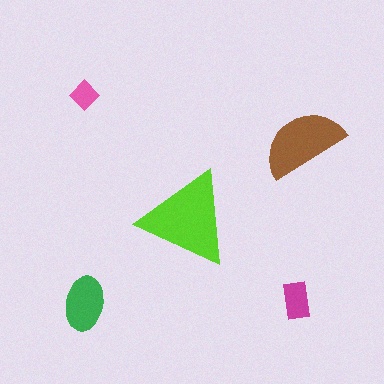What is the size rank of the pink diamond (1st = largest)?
5th.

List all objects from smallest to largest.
The pink diamond, the magenta rectangle, the green ellipse, the brown semicircle, the lime triangle.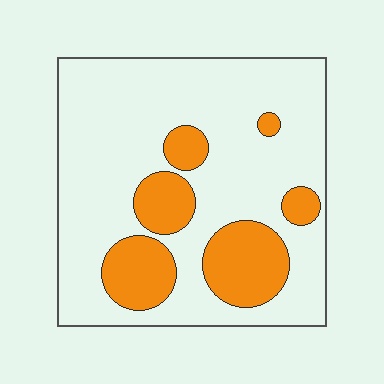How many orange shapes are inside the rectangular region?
6.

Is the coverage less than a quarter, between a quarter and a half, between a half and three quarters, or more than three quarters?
Less than a quarter.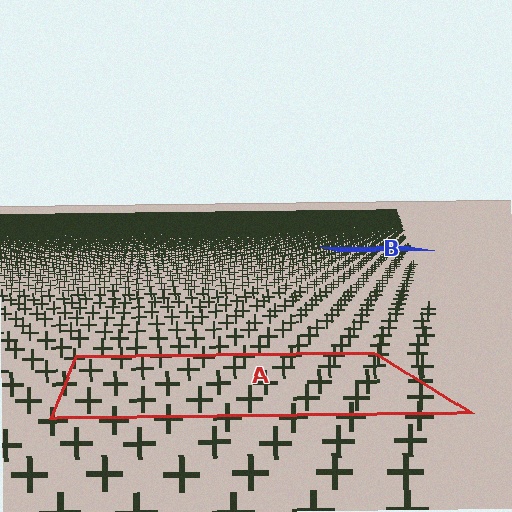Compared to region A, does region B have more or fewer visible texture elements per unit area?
Region B has more texture elements per unit area — they are packed more densely because it is farther away.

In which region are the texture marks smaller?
The texture marks are smaller in region B, because it is farther away.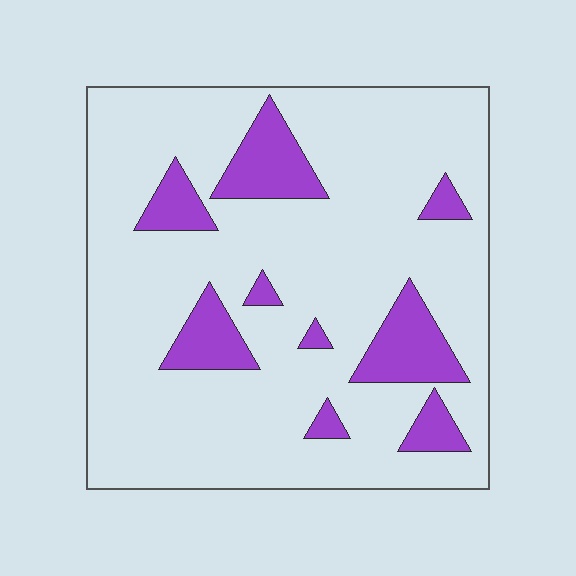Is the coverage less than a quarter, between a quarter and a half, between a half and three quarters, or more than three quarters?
Less than a quarter.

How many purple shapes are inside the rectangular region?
9.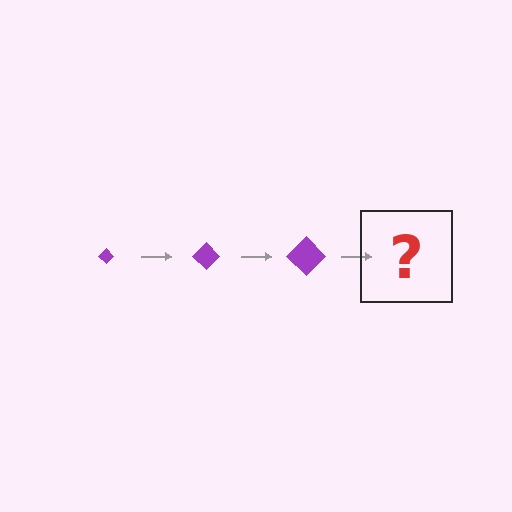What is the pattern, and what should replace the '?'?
The pattern is that the diamond gets progressively larger each step. The '?' should be a purple diamond, larger than the previous one.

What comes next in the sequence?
The next element should be a purple diamond, larger than the previous one.